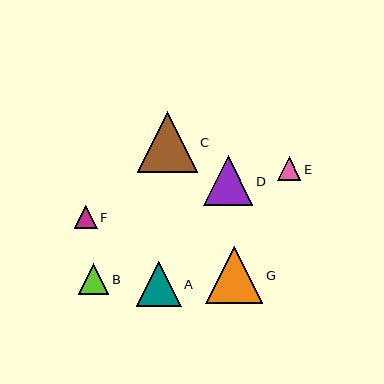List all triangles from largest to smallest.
From largest to smallest: C, G, D, A, B, E, F.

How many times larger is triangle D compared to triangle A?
Triangle D is approximately 1.1 times the size of triangle A.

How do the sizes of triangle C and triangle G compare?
Triangle C and triangle G are approximately the same size.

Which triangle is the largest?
Triangle C is the largest with a size of approximately 60 pixels.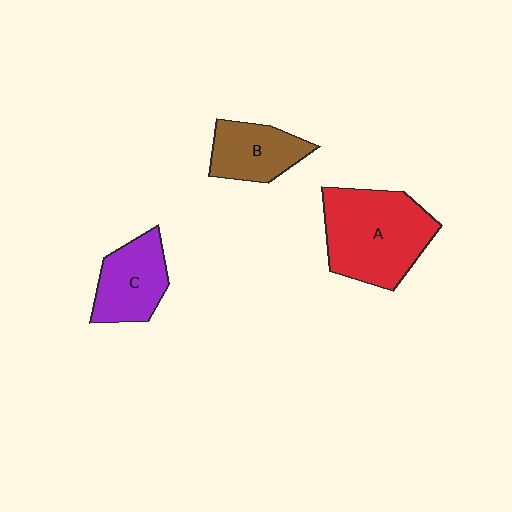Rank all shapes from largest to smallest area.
From largest to smallest: A (red), C (purple), B (brown).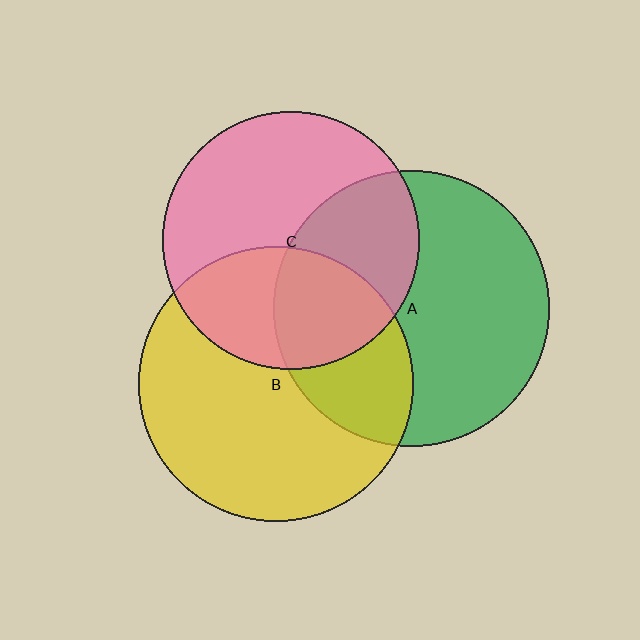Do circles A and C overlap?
Yes.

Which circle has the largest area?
Circle A (green).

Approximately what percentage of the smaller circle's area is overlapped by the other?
Approximately 40%.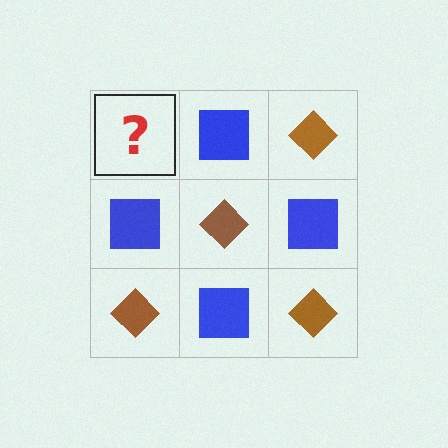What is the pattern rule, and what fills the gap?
The rule is that it alternates brown diamond and blue square in a checkerboard pattern. The gap should be filled with a brown diamond.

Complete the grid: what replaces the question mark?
The question mark should be replaced with a brown diamond.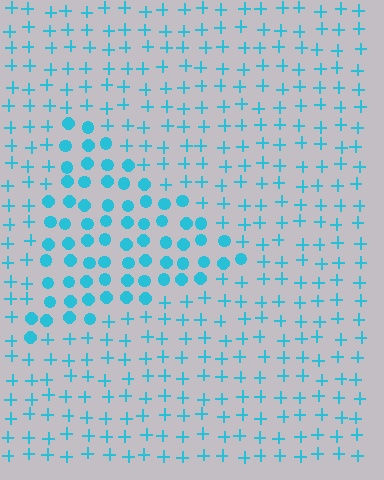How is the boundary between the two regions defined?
The boundary is defined by a change in element shape: circles inside vs. plus signs outside. All elements share the same color and spacing.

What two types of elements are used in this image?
The image uses circles inside the triangle region and plus signs outside it.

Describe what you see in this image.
The image is filled with small cyan elements arranged in a uniform grid. A triangle-shaped region contains circles, while the surrounding area contains plus signs. The boundary is defined purely by the change in element shape.